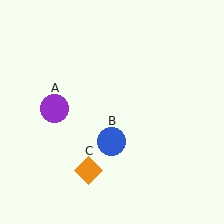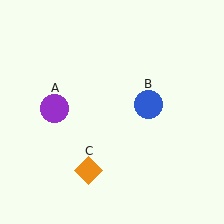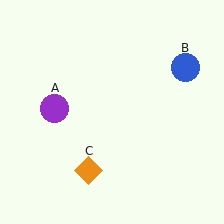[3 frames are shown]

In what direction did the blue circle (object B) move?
The blue circle (object B) moved up and to the right.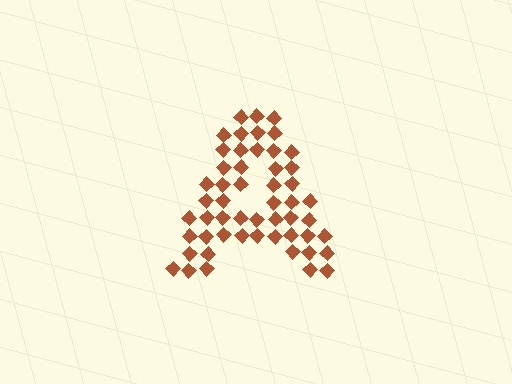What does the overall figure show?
The overall figure shows the letter A.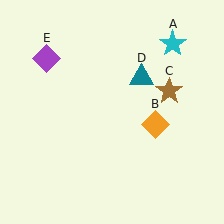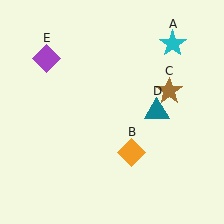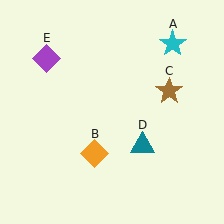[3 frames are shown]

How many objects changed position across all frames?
2 objects changed position: orange diamond (object B), teal triangle (object D).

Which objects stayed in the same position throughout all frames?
Cyan star (object A) and brown star (object C) and purple diamond (object E) remained stationary.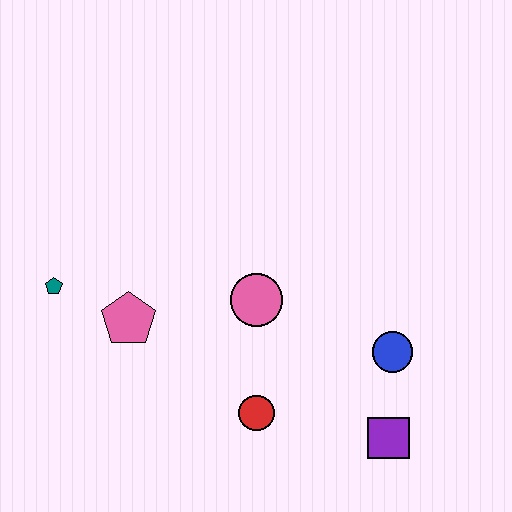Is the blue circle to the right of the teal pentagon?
Yes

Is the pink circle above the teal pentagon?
No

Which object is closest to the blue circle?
The purple square is closest to the blue circle.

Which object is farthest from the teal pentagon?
The purple square is farthest from the teal pentagon.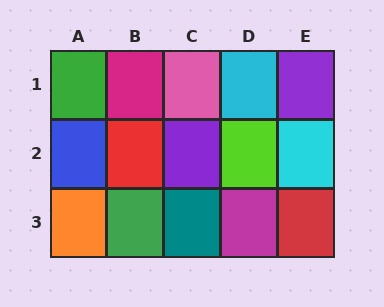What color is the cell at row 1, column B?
Magenta.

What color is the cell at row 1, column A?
Green.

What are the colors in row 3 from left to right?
Orange, green, teal, magenta, red.